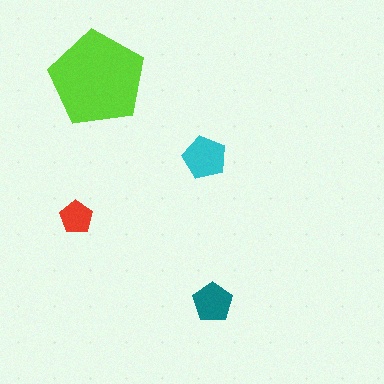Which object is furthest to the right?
The teal pentagon is rightmost.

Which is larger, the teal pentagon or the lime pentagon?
The lime one.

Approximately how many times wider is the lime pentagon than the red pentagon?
About 3 times wider.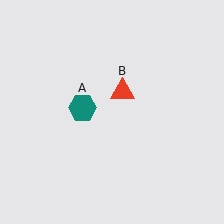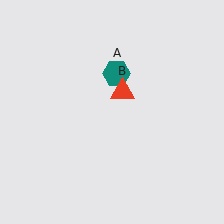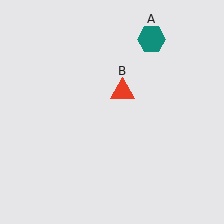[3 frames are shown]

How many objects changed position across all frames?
1 object changed position: teal hexagon (object A).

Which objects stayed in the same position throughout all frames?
Red triangle (object B) remained stationary.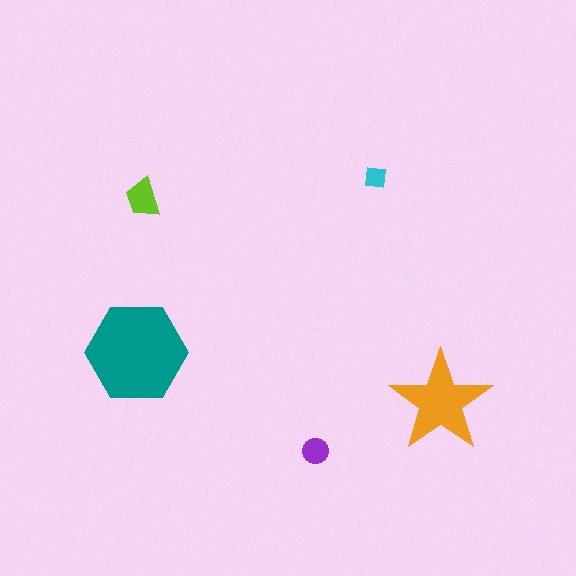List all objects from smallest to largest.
The cyan square, the purple circle, the lime trapezoid, the orange star, the teal hexagon.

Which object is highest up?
The cyan square is topmost.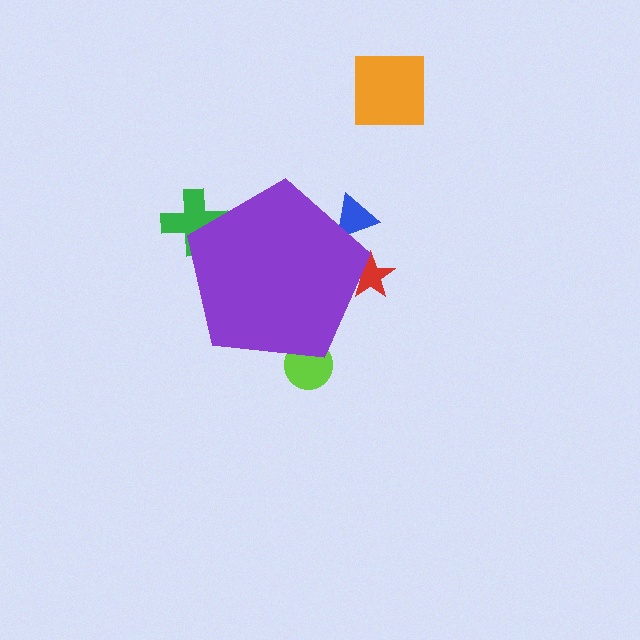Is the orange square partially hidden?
No, the orange square is fully visible.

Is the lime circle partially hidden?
Yes, the lime circle is partially hidden behind the purple pentagon.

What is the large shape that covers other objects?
A purple pentagon.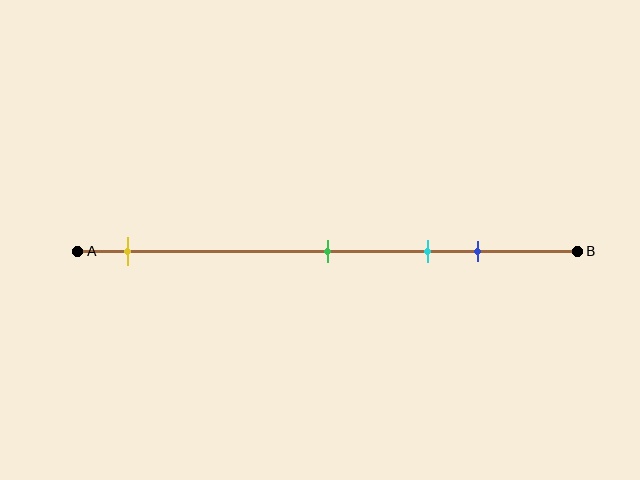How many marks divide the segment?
There are 4 marks dividing the segment.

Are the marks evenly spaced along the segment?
No, the marks are not evenly spaced.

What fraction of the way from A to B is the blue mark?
The blue mark is approximately 80% (0.8) of the way from A to B.